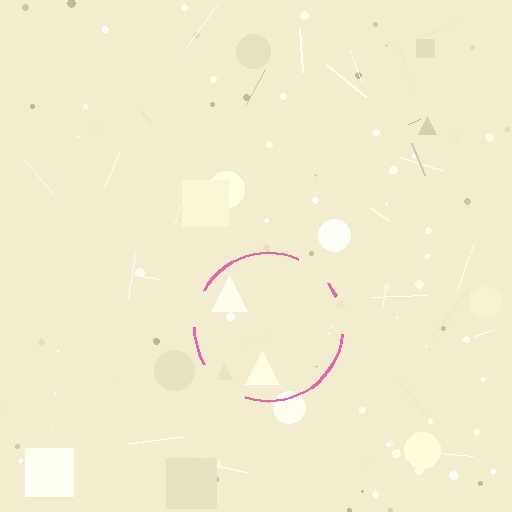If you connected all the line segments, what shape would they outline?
They would outline a circle.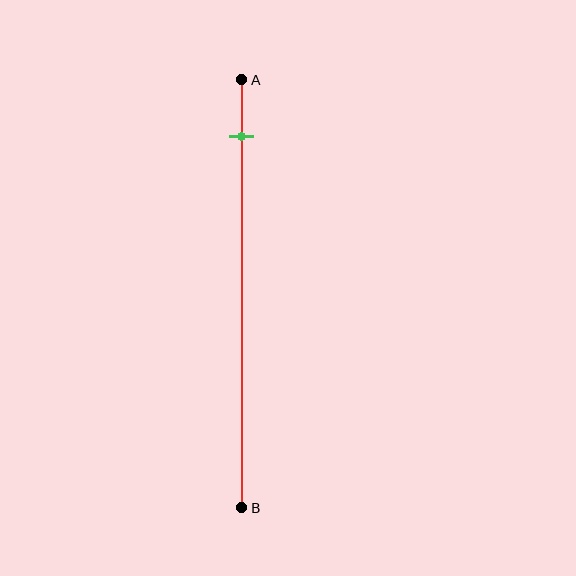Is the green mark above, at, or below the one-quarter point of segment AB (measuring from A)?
The green mark is above the one-quarter point of segment AB.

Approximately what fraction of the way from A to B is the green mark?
The green mark is approximately 15% of the way from A to B.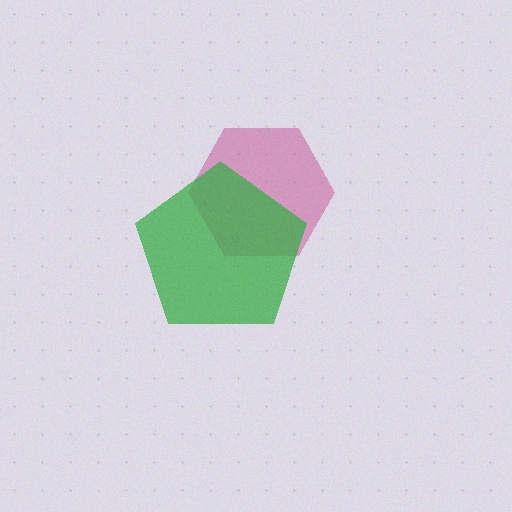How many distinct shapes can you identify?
There are 2 distinct shapes: a magenta hexagon, a green pentagon.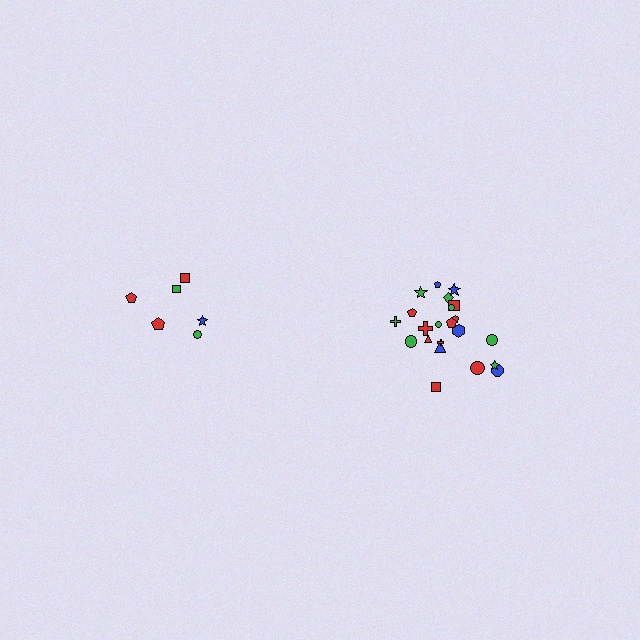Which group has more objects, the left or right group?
The right group.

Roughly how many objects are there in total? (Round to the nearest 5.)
Roughly 30 objects in total.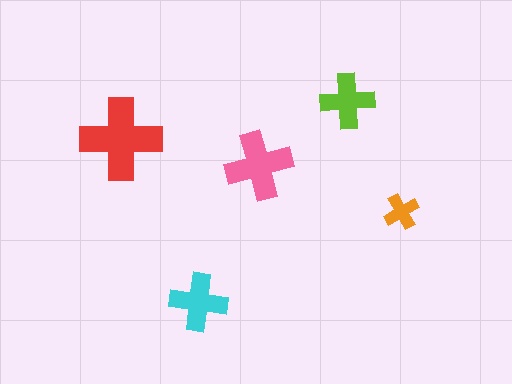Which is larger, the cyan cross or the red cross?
The red one.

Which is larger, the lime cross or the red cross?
The red one.